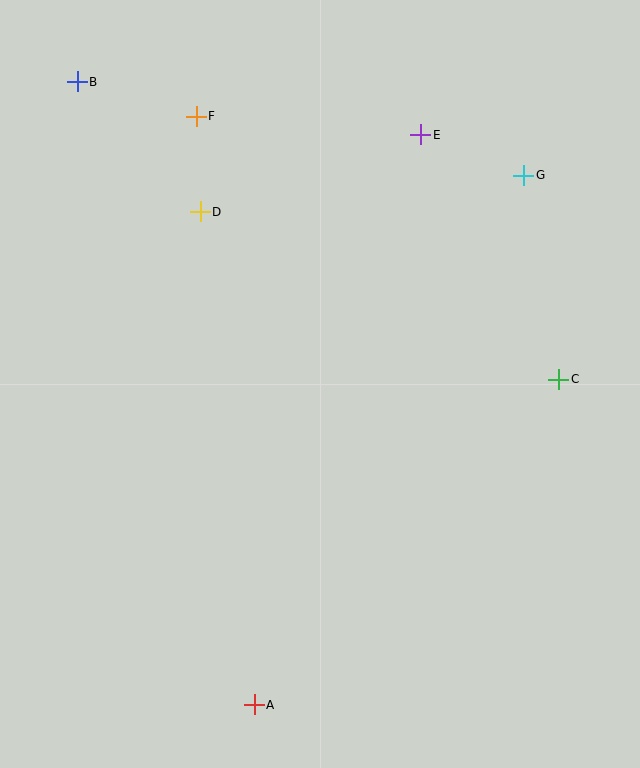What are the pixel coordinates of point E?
Point E is at (421, 135).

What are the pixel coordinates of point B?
Point B is at (77, 82).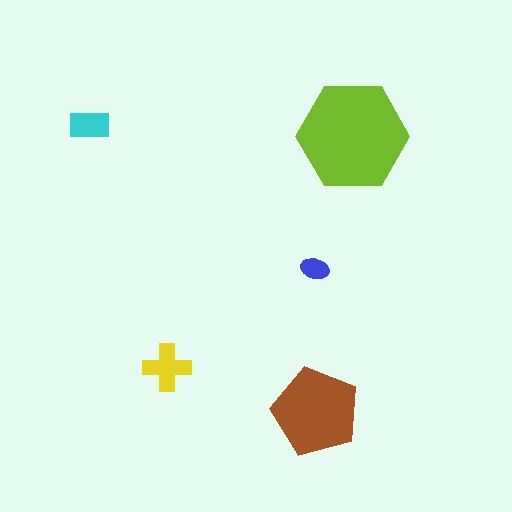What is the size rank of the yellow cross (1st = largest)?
3rd.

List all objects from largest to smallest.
The lime hexagon, the brown pentagon, the yellow cross, the cyan rectangle, the blue ellipse.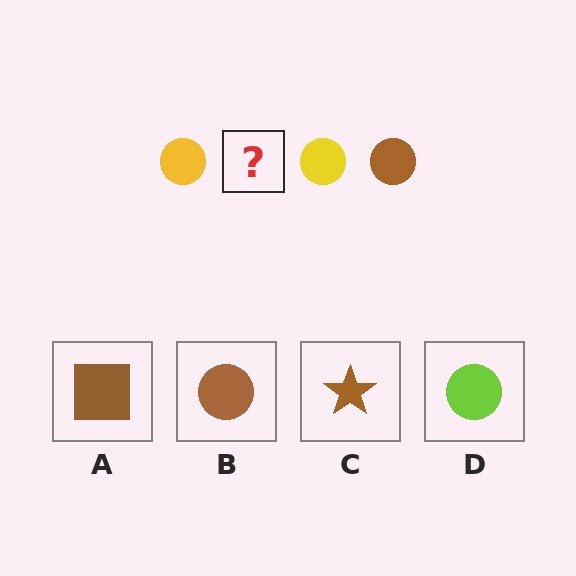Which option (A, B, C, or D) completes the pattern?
B.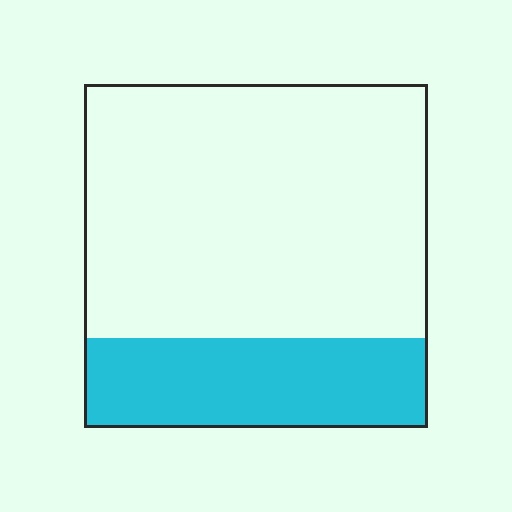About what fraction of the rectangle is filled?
About one quarter (1/4).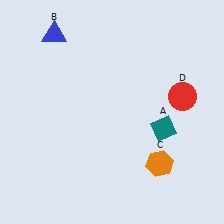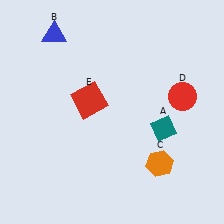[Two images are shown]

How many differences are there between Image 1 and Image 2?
There is 1 difference between the two images.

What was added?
A red square (E) was added in Image 2.